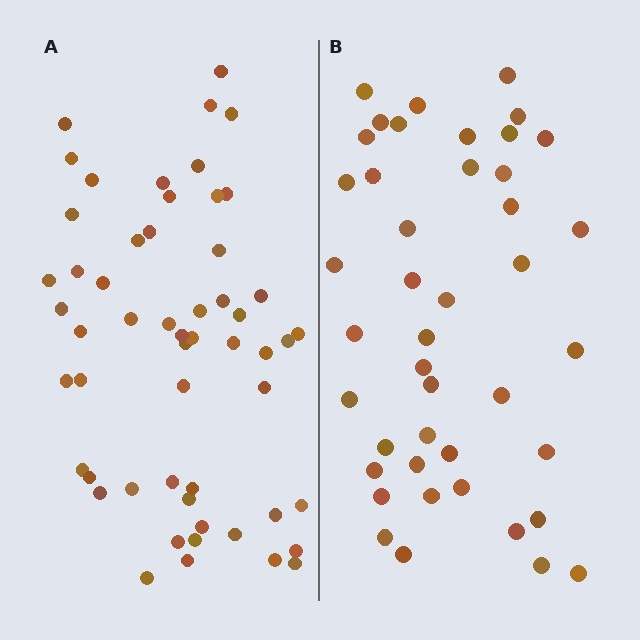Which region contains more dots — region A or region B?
Region A (the left region) has more dots.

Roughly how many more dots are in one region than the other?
Region A has roughly 12 or so more dots than region B.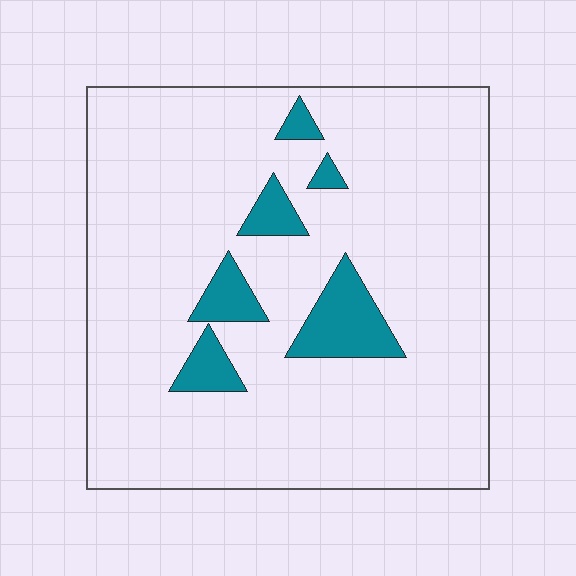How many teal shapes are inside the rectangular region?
6.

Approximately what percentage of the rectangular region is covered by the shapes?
Approximately 10%.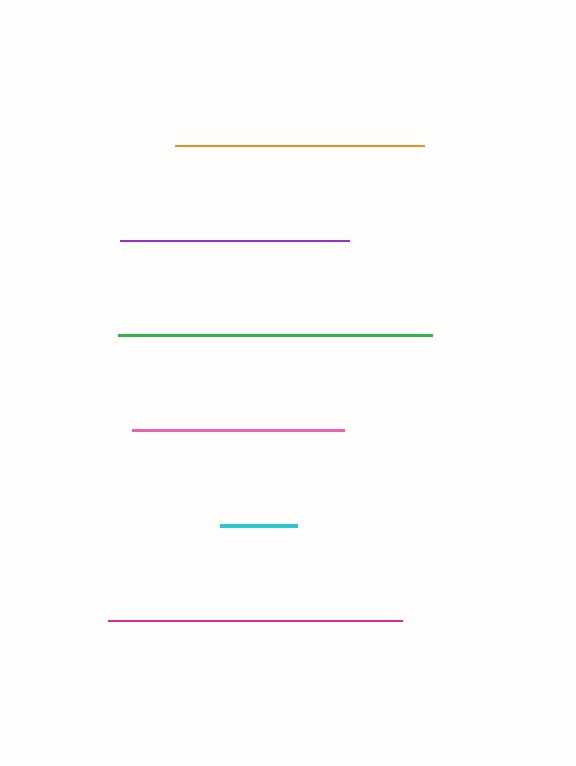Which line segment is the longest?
The green line is the longest at approximately 314 pixels.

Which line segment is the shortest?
The cyan line is the shortest at approximately 77 pixels.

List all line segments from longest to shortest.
From longest to shortest: green, magenta, orange, purple, pink, cyan.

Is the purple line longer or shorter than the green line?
The green line is longer than the purple line.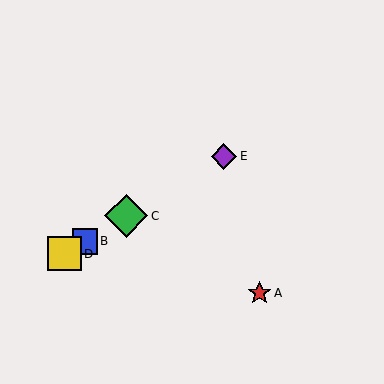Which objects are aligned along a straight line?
Objects B, C, D, E are aligned along a straight line.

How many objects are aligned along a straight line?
4 objects (B, C, D, E) are aligned along a straight line.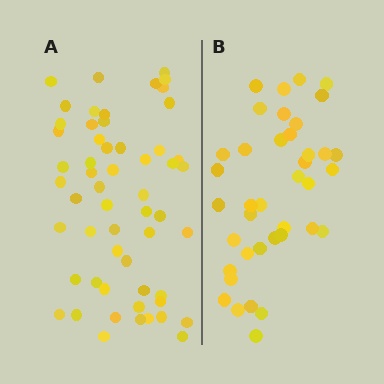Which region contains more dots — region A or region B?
Region A (the left region) has more dots.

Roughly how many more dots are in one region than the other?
Region A has approximately 15 more dots than region B.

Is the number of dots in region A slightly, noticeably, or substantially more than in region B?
Region A has noticeably more, but not dramatically so. The ratio is roughly 1.4 to 1.